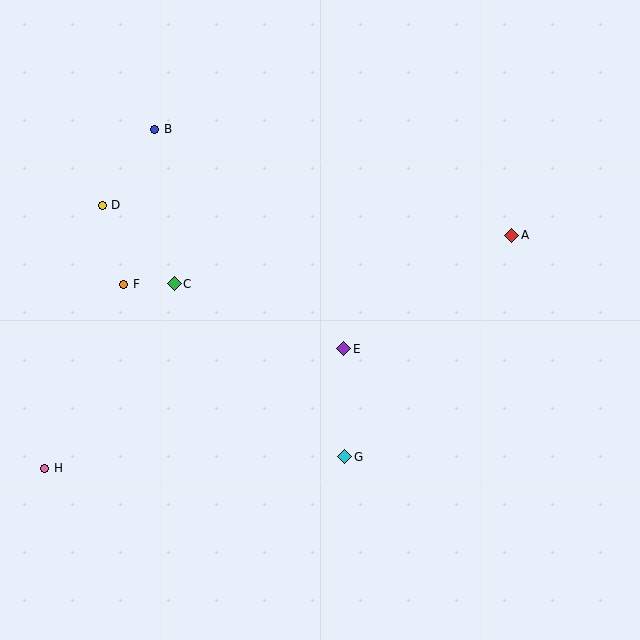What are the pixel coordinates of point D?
Point D is at (102, 205).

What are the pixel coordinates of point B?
Point B is at (155, 129).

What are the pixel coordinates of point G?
Point G is at (345, 457).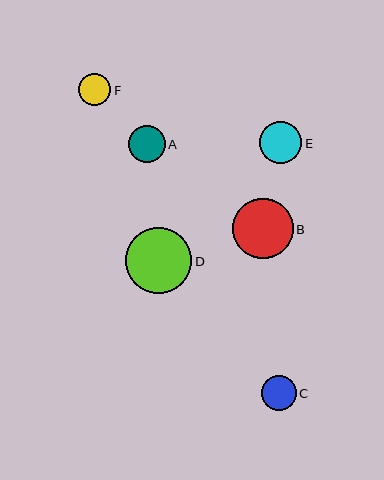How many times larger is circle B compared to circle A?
Circle B is approximately 1.6 times the size of circle A.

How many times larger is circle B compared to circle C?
Circle B is approximately 1.7 times the size of circle C.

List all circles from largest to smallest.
From largest to smallest: D, B, E, A, C, F.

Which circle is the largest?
Circle D is the largest with a size of approximately 66 pixels.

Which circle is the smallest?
Circle F is the smallest with a size of approximately 32 pixels.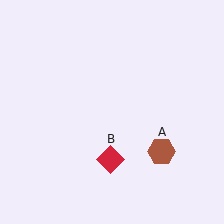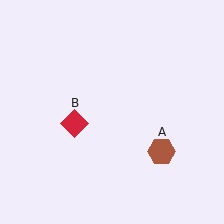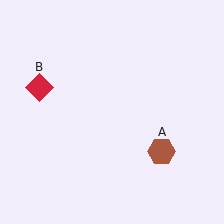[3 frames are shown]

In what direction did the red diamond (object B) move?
The red diamond (object B) moved up and to the left.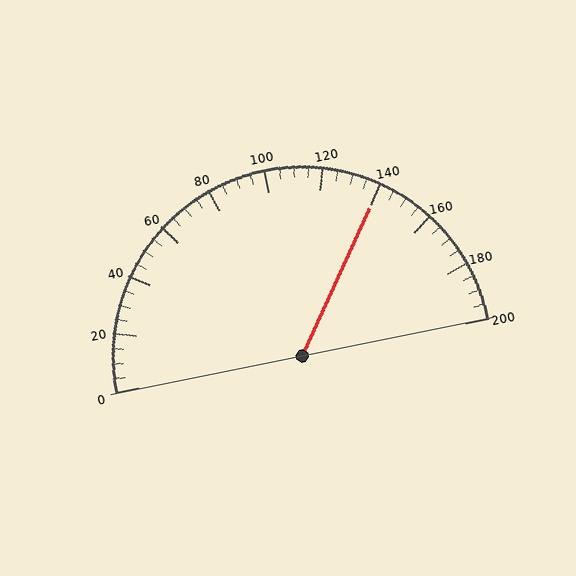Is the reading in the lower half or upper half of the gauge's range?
The reading is in the upper half of the range (0 to 200).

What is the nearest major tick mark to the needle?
The nearest major tick mark is 140.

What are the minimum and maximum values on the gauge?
The gauge ranges from 0 to 200.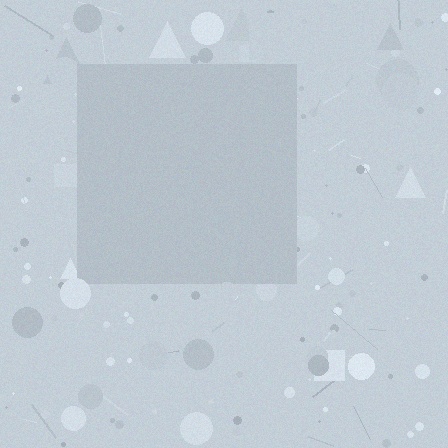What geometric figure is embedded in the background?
A square is embedded in the background.